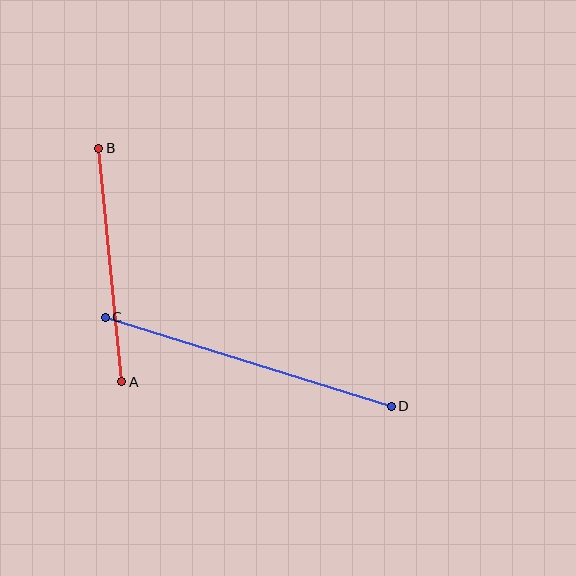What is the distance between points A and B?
The distance is approximately 234 pixels.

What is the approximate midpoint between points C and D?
The midpoint is at approximately (248, 362) pixels.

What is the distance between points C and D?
The distance is approximately 300 pixels.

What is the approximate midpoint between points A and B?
The midpoint is at approximately (110, 265) pixels.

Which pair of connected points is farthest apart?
Points C and D are farthest apart.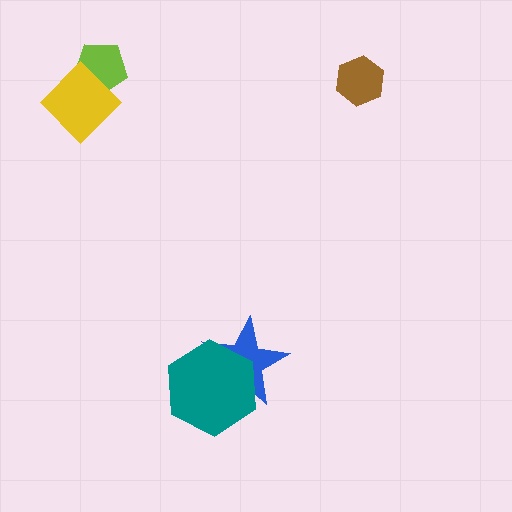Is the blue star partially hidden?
Yes, it is partially covered by another shape.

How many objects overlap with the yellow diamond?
1 object overlaps with the yellow diamond.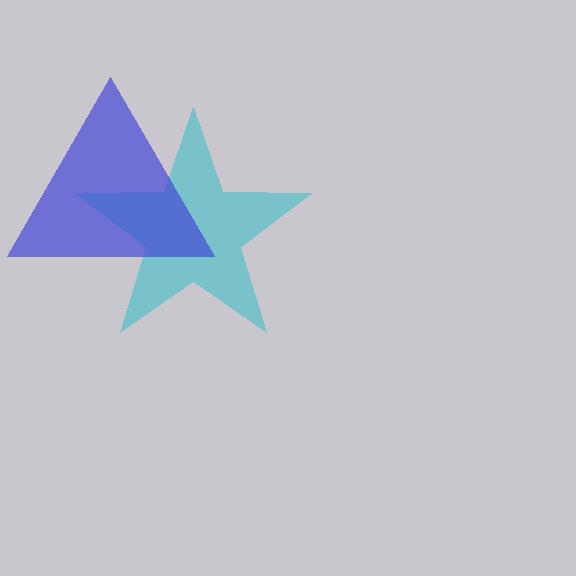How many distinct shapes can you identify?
There are 2 distinct shapes: a cyan star, a blue triangle.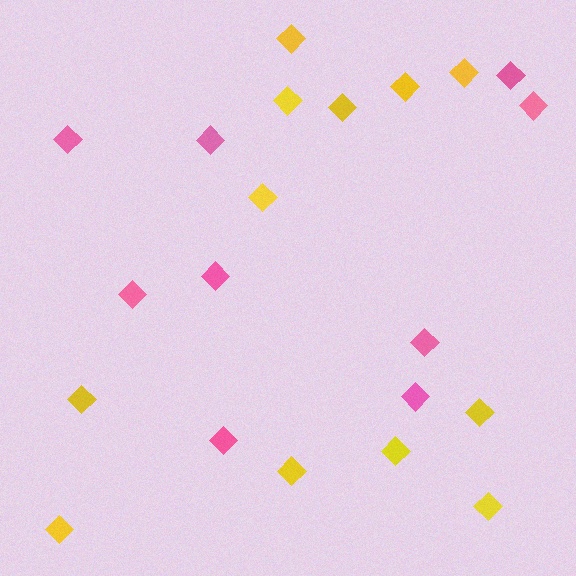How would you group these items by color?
There are 2 groups: one group of yellow diamonds (12) and one group of pink diamonds (9).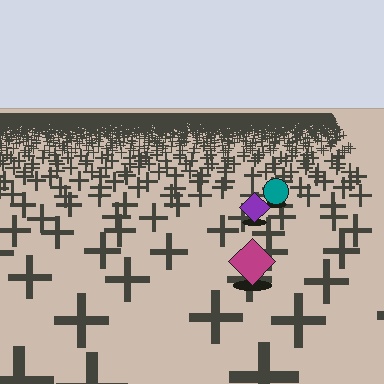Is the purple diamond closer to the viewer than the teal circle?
Yes. The purple diamond is closer — you can tell from the texture gradient: the ground texture is coarser near it.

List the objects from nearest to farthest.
From nearest to farthest: the magenta diamond, the purple diamond, the teal circle.